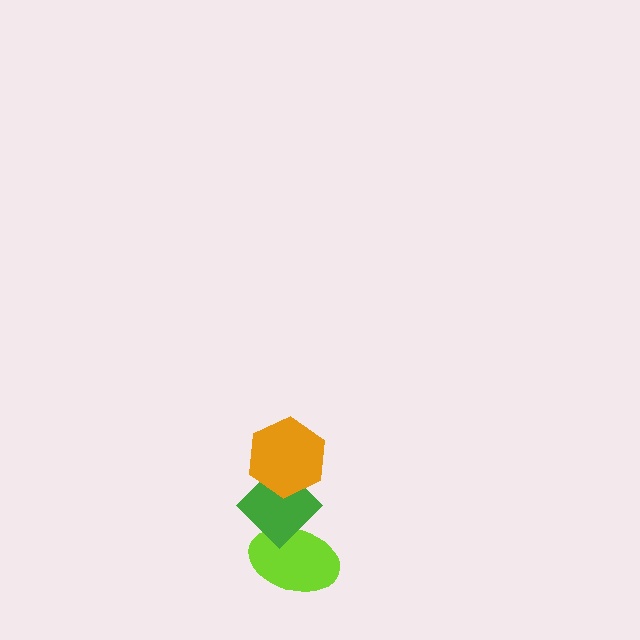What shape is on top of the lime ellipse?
The green diamond is on top of the lime ellipse.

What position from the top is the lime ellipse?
The lime ellipse is 3rd from the top.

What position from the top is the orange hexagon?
The orange hexagon is 1st from the top.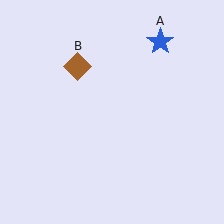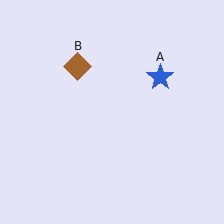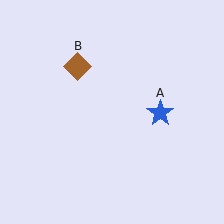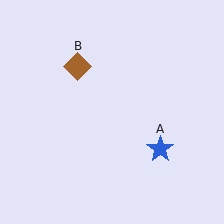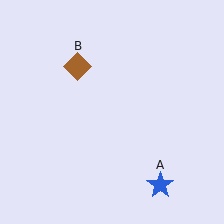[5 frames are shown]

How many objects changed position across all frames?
1 object changed position: blue star (object A).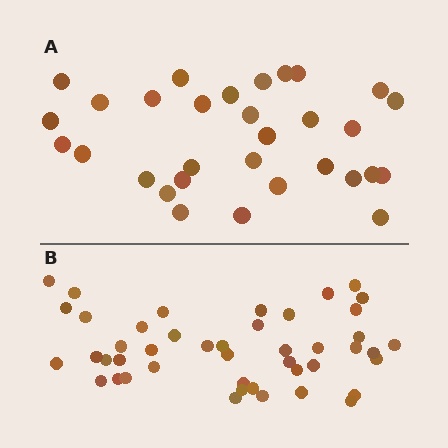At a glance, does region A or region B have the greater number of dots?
Region B (the bottom region) has more dots.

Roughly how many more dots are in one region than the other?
Region B has approximately 15 more dots than region A.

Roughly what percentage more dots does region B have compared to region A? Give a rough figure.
About 45% more.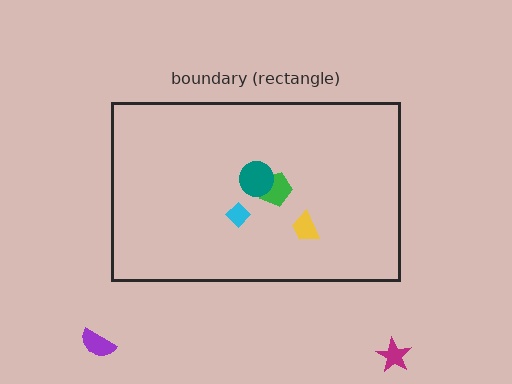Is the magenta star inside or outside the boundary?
Outside.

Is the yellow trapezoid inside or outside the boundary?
Inside.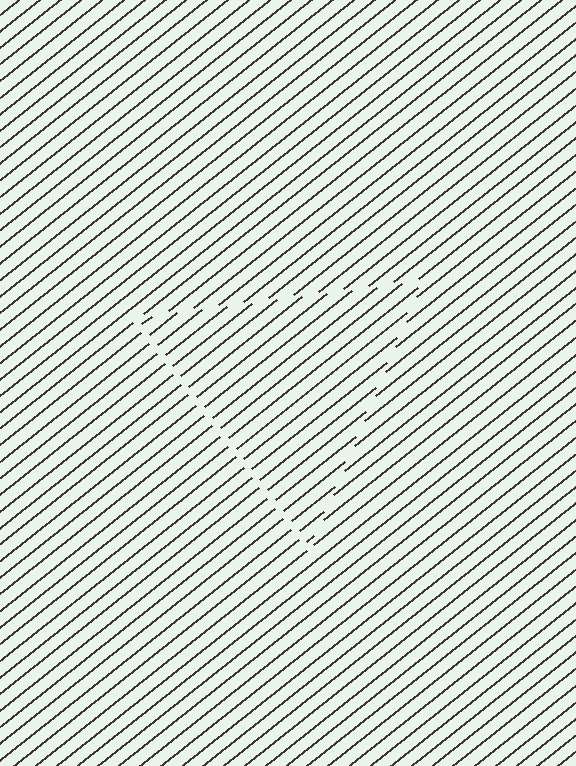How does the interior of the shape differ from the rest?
The interior of the shape contains the same grating, shifted by half a period — the contour is defined by the phase discontinuity where line-ends from the inner and outer gratings abut.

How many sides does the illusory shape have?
3 sides — the line-ends trace a triangle.